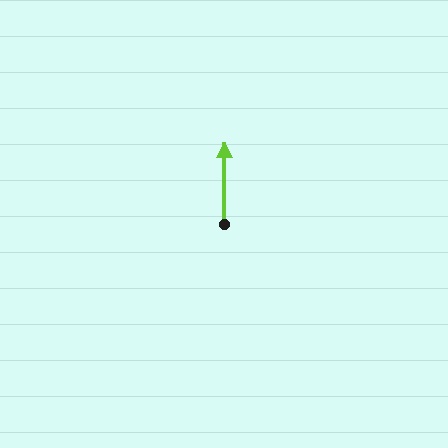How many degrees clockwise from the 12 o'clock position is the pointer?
Approximately 0 degrees.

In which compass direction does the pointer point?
North.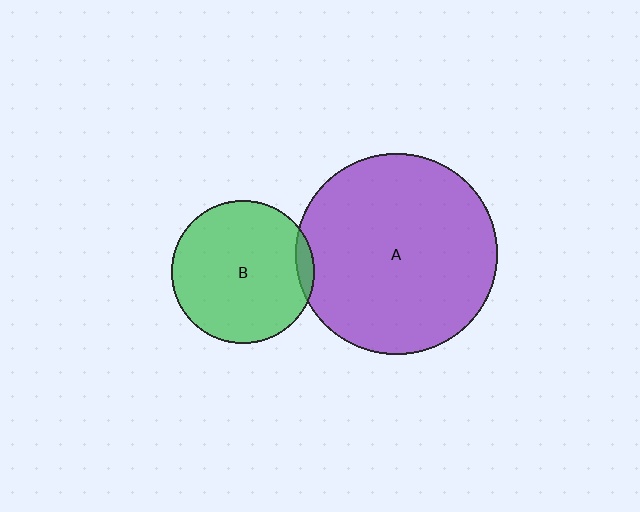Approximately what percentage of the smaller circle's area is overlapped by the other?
Approximately 5%.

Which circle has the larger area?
Circle A (purple).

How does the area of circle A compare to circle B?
Approximately 2.0 times.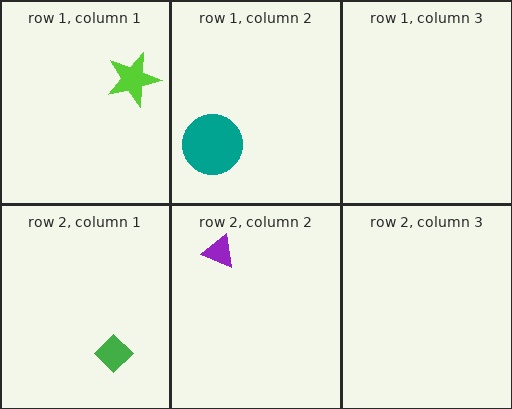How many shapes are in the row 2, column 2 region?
1.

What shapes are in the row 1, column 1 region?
The lime star.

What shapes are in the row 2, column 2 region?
The purple triangle.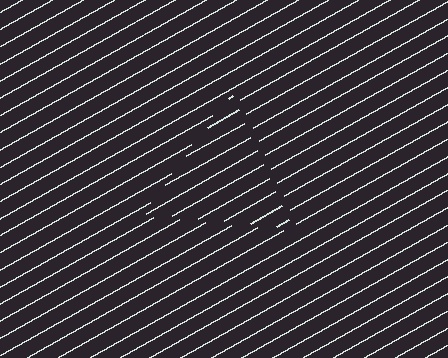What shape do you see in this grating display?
An illusory triangle. The interior of the shape contains the same grating, shifted by half a period — the contour is defined by the phase discontinuity where line-ends from the inner and outer gratings abut.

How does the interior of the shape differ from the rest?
The interior of the shape contains the same grating, shifted by half a period — the contour is defined by the phase discontinuity where line-ends from the inner and outer gratings abut.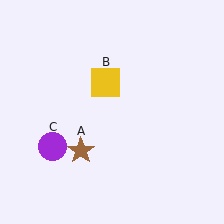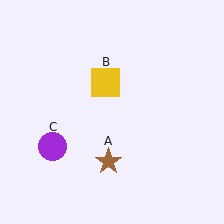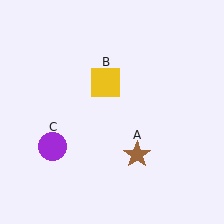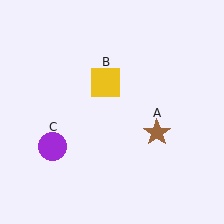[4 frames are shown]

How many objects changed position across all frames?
1 object changed position: brown star (object A).